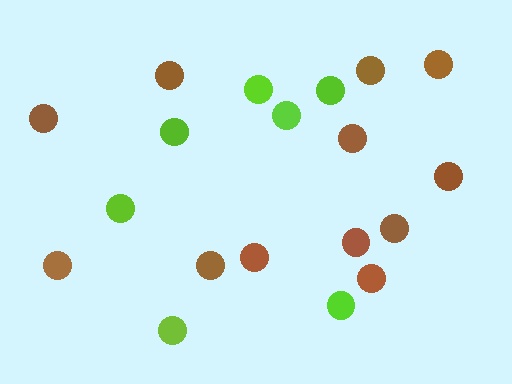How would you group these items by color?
There are 2 groups: one group of brown circles (12) and one group of lime circles (7).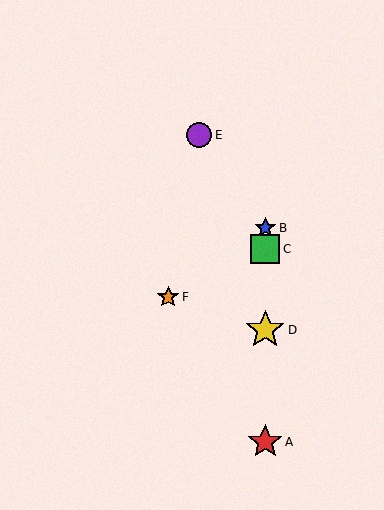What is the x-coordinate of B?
Object B is at x≈265.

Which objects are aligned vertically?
Objects A, B, C, D are aligned vertically.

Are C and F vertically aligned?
No, C is at x≈265 and F is at x≈168.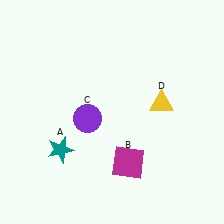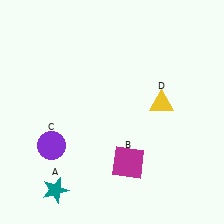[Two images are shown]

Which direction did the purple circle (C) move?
The purple circle (C) moved left.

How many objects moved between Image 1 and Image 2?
2 objects moved between the two images.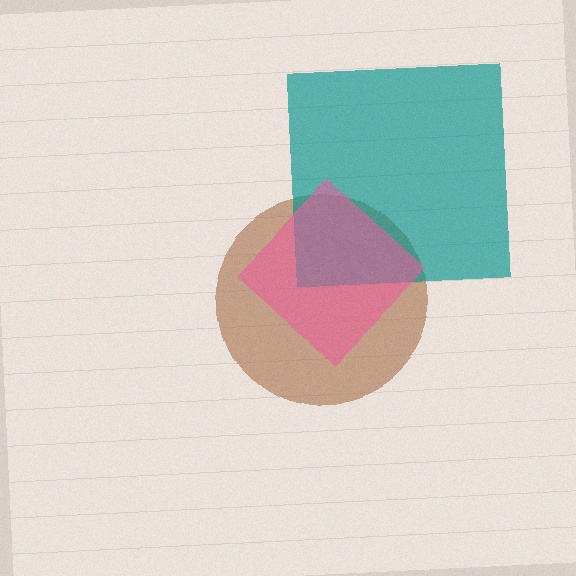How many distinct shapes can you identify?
There are 3 distinct shapes: a brown circle, a teal square, a pink diamond.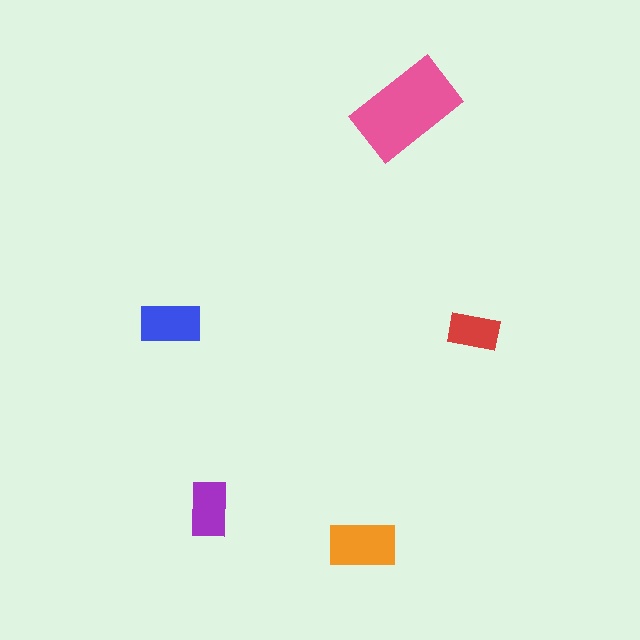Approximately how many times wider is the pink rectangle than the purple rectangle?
About 2 times wider.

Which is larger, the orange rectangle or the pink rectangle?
The pink one.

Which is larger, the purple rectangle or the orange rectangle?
The orange one.